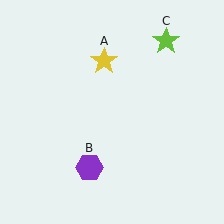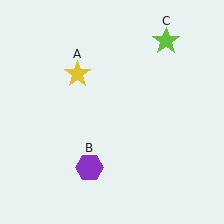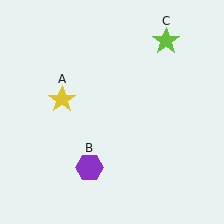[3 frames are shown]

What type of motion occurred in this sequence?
The yellow star (object A) rotated counterclockwise around the center of the scene.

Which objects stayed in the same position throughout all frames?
Purple hexagon (object B) and lime star (object C) remained stationary.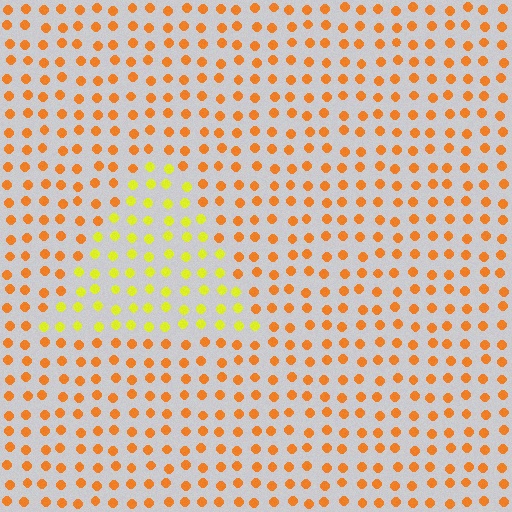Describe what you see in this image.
The image is filled with small orange elements in a uniform arrangement. A triangle-shaped region is visible where the elements are tinted to a slightly different hue, forming a subtle color boundary.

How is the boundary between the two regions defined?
The boundary is defined purely by a slight shift in hue (about 40 degrees). Spacing, size, and orientation are identical on both sides.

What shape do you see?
I see a triangle.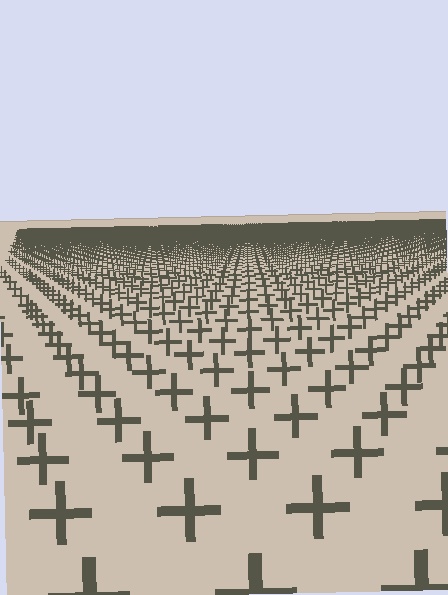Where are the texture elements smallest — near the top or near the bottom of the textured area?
Near the top.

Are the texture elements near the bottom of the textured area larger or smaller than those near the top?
Larger. Near the bottom, elements are closer to the viewer and appear at a bigger on-screen size.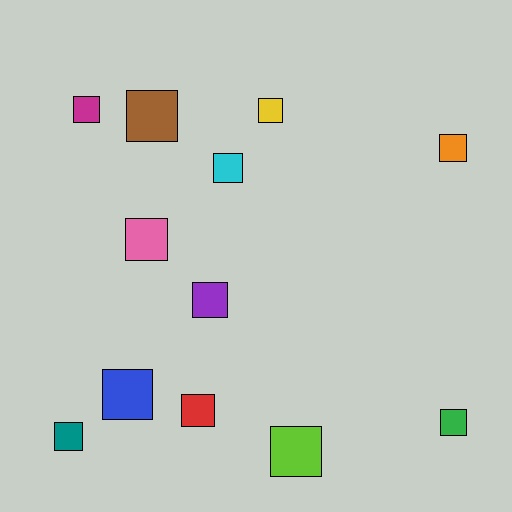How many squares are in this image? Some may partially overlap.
There are 12 squares.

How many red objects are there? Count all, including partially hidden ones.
There is 1 red object.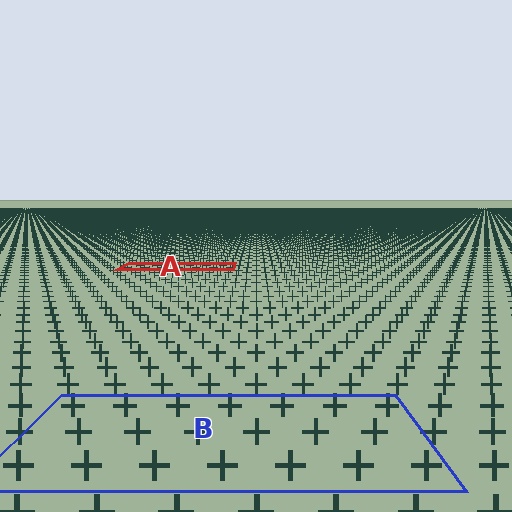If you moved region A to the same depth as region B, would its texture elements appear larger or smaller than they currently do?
They would appear larger. At a closer depth, the same texture elements are projected at a bigger on-screen size.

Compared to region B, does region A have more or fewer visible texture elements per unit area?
Region A has more texture elements per unit area — they are packed more densely because it is farther away.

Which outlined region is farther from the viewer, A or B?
Region A is farther from the viewer — the texture elements inside it appear smaller and more densely packed.